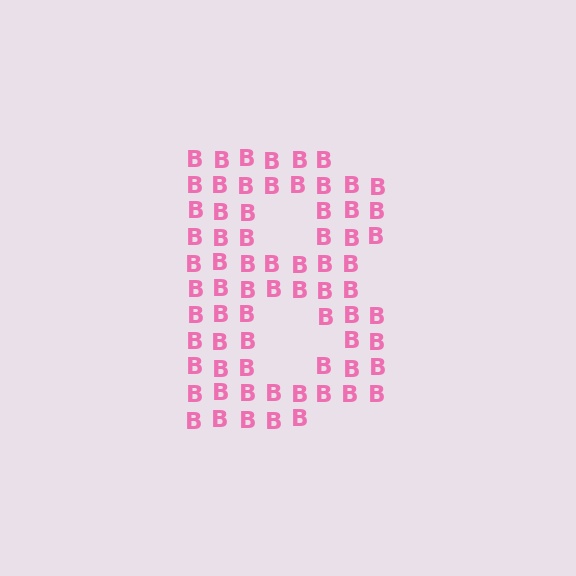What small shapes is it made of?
It is made of small letter B's.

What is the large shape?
The large shape is the letter B.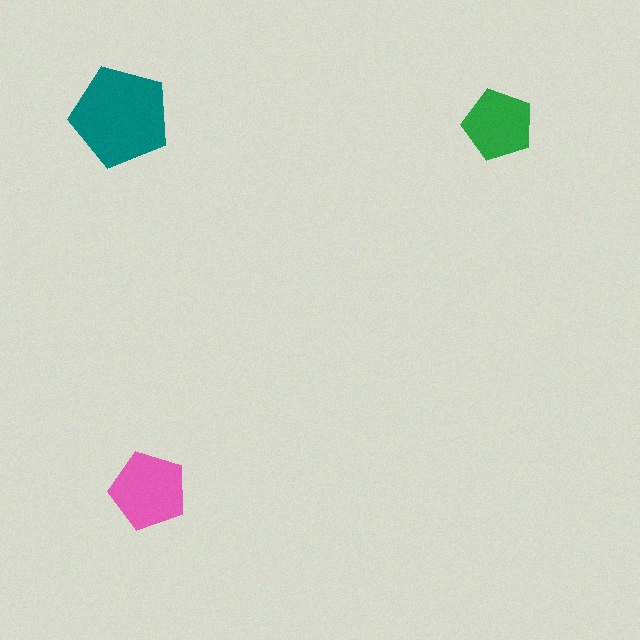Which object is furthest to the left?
The teal pentagon is leftmost.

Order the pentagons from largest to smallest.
the teal one, the pink one, the green one.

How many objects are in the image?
There are 3 objects in the image.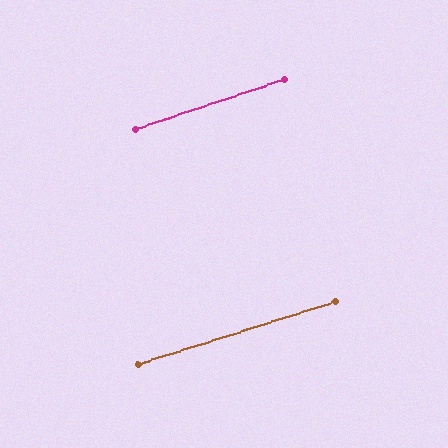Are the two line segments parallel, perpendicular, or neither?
Parallel — their directions differ by only 0.9°.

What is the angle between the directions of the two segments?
Approximately 1 degree.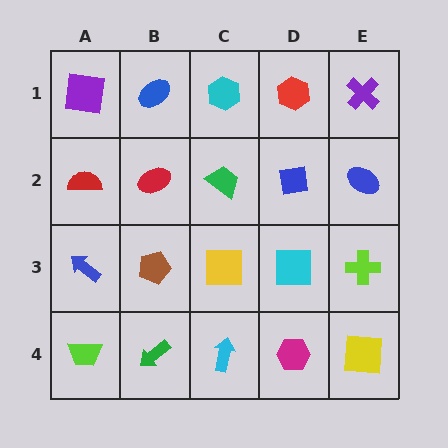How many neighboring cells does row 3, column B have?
4.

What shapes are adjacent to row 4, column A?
A blue arrow (row 3, column A), a green arrow (row 4, column B).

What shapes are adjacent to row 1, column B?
A red ellipse (row 2, column B), a purple square (row 1, column A), a cyan hexagon (row 1, column C).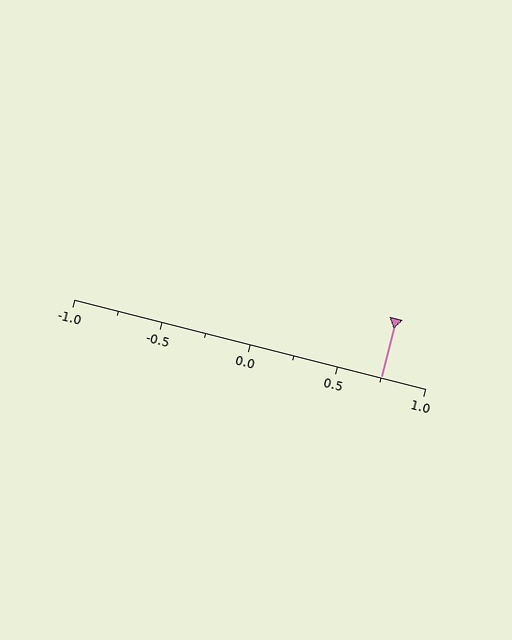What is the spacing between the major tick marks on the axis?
The major ticks are spaced 0.5 apart.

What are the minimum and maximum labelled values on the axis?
The axis runs from -1.0 to 1.0.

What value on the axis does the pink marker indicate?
The marker indicates approximately 0.75.